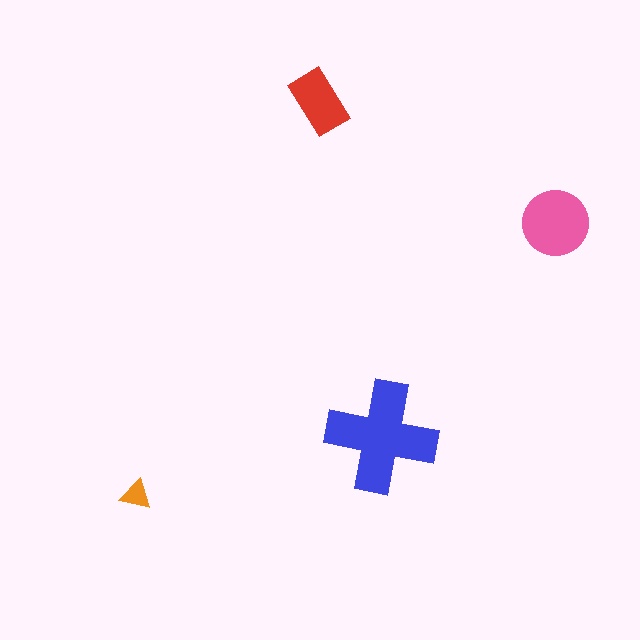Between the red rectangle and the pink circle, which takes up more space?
The pink circle.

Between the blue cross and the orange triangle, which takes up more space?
The blue cross.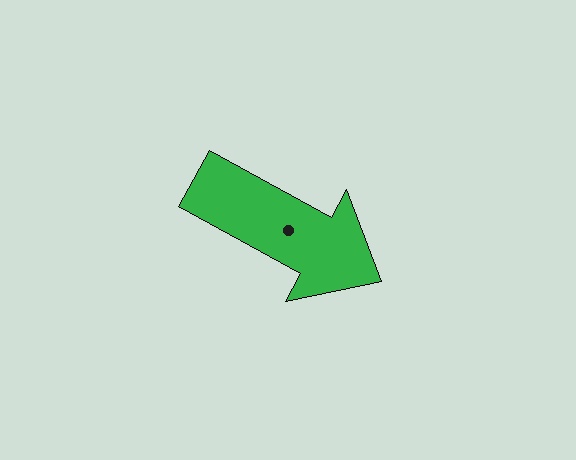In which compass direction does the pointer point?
Southeast.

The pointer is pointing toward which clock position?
Roughly 4 o'clock.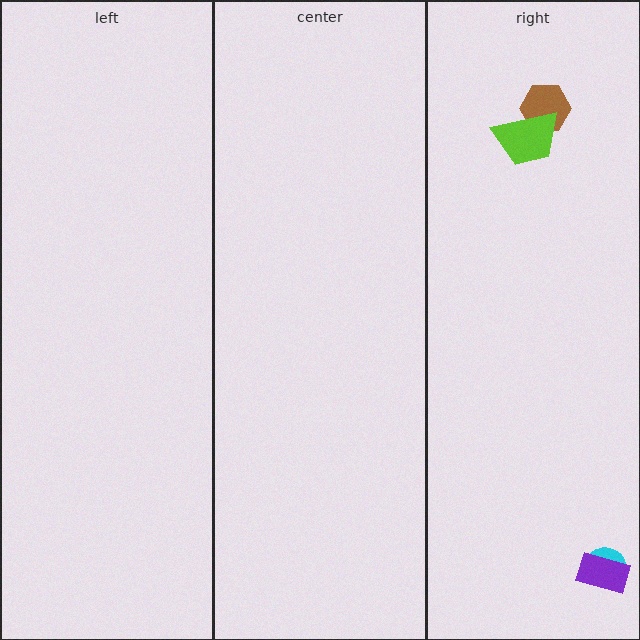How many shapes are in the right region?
4.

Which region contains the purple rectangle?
The right region.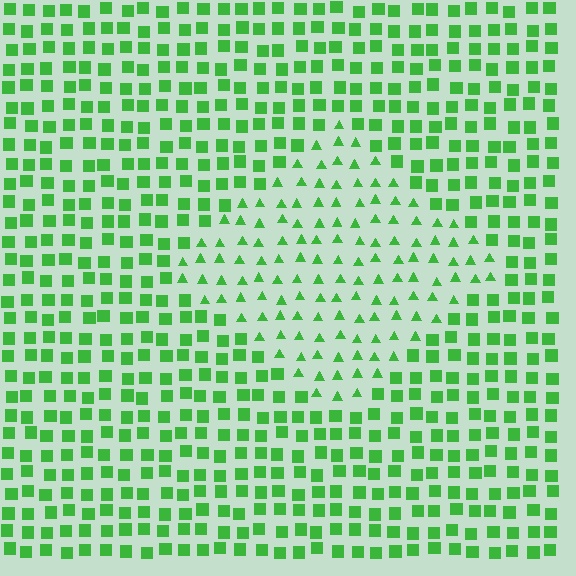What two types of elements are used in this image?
The image uses triangles inside the diamond region and squares outside it.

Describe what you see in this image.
The image is filled with small green elements arranged in a uniform grid. A diamond-shaped region contains triangles, while the surrounding area contains squares. The boundary is defined purely by the change in element shape.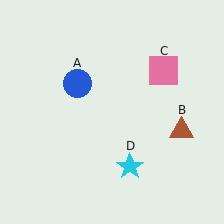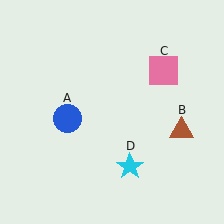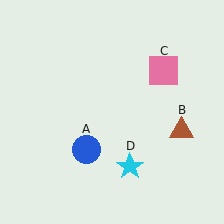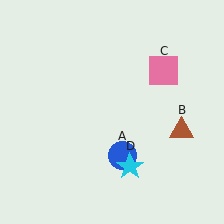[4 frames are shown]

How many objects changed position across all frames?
1 object changed position: blue circle (object A).